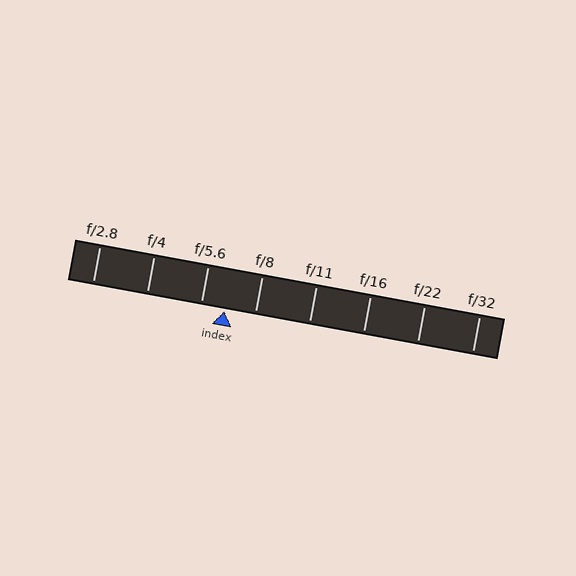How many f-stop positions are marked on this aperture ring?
There are 8 f-stop positions marked.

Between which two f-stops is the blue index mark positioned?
The index mark is between f/5.6 and f/8.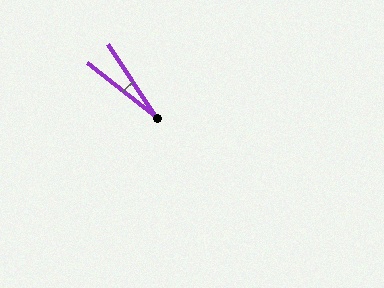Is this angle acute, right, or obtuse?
It is acute.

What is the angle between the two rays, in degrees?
Approximately 19 degrees.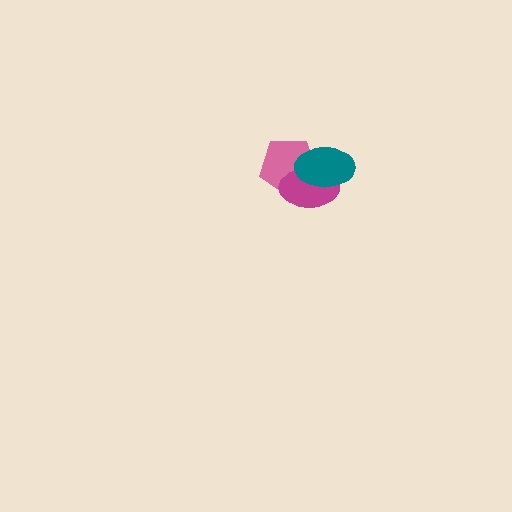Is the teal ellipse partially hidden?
No, no other shape covers it.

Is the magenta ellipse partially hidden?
Yes, it is partially covered by another shape.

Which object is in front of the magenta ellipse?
The teal ellipse is in front of the magenta ellipse.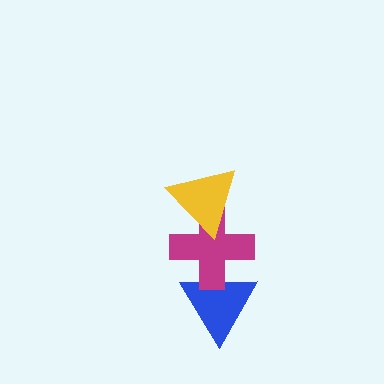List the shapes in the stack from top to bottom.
From top to bottom: the yellow triangle, the magenta cross, the blue triangle.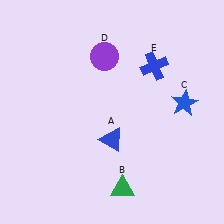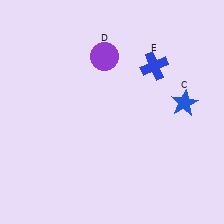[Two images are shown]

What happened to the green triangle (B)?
The green triangle (B) was removed in Image 2. It was in the bottom-right area of Image 1.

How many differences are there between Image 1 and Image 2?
There are 2 differences between the two images.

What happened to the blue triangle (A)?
The blue triangle (A) was removed in Image 2. It was in the bottom-left area of Image 1.